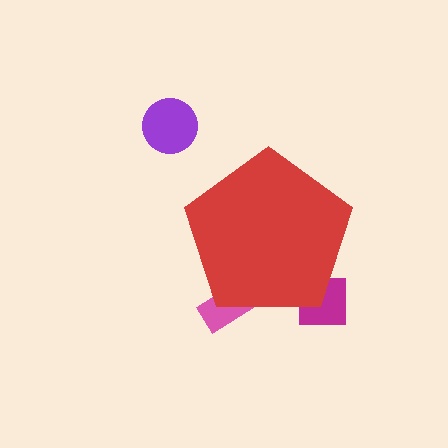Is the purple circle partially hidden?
No, the purple circle is fully visible.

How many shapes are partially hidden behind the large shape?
2 shapes are partially hidden.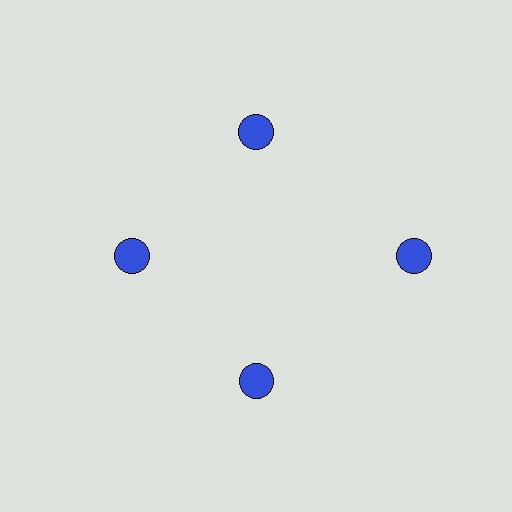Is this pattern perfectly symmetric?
No. The 4 blue circles are arranged in a ring, but one element near the 3 o'clock position is pushed outward from the center, breaking the 4-fold rotational symmetry.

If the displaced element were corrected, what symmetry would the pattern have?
It would have 4-fold rotational symmetry — the pattern would map onto itself every 90 degrees.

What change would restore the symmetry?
The symmetry would be restored by moving it inward, back onto the ring so that all 4 circles sit at equal angles and equal distance from the center.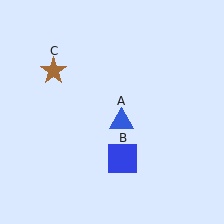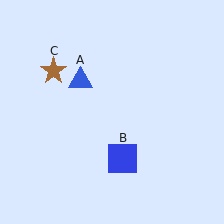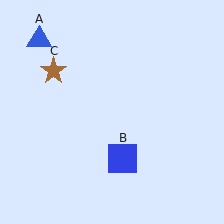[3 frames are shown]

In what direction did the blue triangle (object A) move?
The blue triangle (object A) moved up and to the left.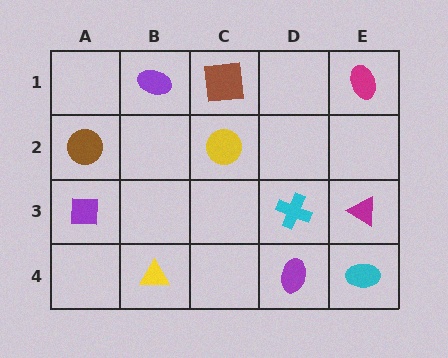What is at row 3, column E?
A magenta triangle.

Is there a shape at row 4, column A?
No, that cell is empty.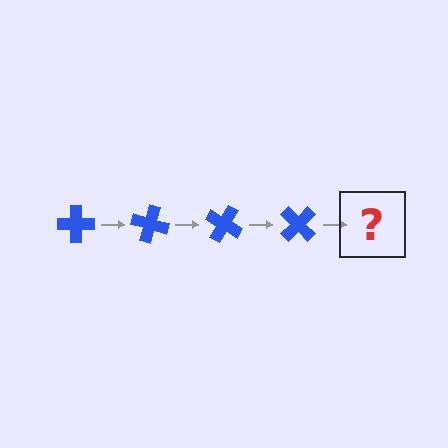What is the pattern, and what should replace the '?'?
The pattern is that the cross rotates 15 degrees each step. The '?' should be a blue cross rotated 60 degrees.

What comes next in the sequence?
The next element should be a blue cross rotated 60 degrees.